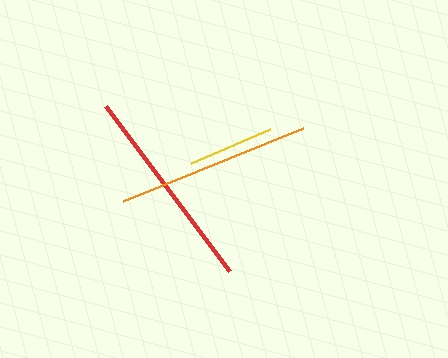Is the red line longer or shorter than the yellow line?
The red line is longer than the yellow line.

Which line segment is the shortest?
The yellow line is the shortest at approximately 86 pixels.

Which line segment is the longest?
The red line is the longest at approximately 207 pixels.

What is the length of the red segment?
The red segment is approximately 207 pixels long.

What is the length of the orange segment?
The orange segment is approximately 194 pixels long.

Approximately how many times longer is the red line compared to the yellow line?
The red line is approximately 2.4 times the length of the yellow line.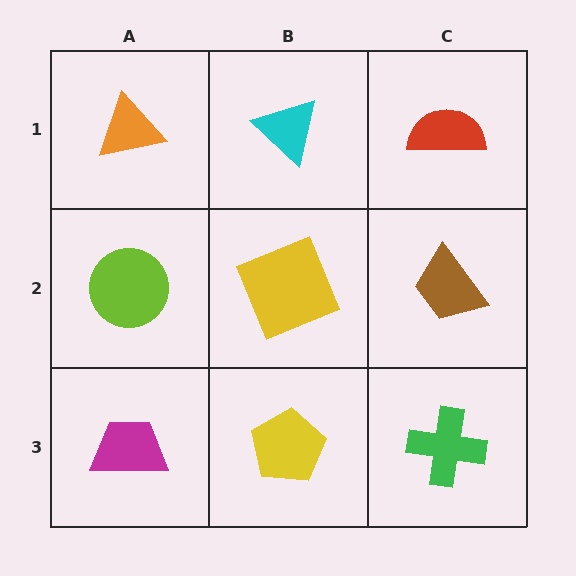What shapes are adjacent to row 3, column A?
A lime circle (row 2, column A), a yellow pentagon (row 3, column B).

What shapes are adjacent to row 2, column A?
An orange triangle (row 1, column A), a magenta trapezoid (row 3, column A), a yellow square (row 2, column B).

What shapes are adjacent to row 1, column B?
A yellow square (row 2, column B), an orange triangle (row 1, column A), a red semicircle (row 1, column C).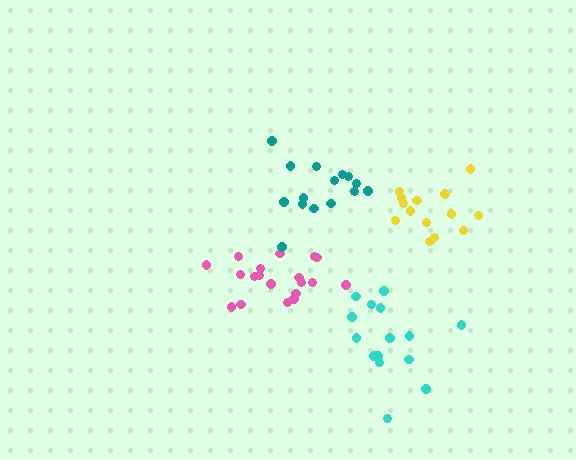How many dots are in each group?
Group 1: 19 dots, Group 2: 15 dots, Group 3: 15 dots, Group 4: 14 dots (63 total).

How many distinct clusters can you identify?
There are 4 distinct clusters.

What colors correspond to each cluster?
The clusters are colored: pink, teal, cyan, yellow.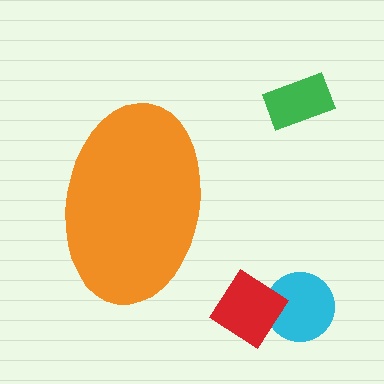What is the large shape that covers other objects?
An orange ellipse.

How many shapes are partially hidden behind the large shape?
0 shapes are partially hidden.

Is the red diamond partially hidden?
No, the red diamond is fully visible.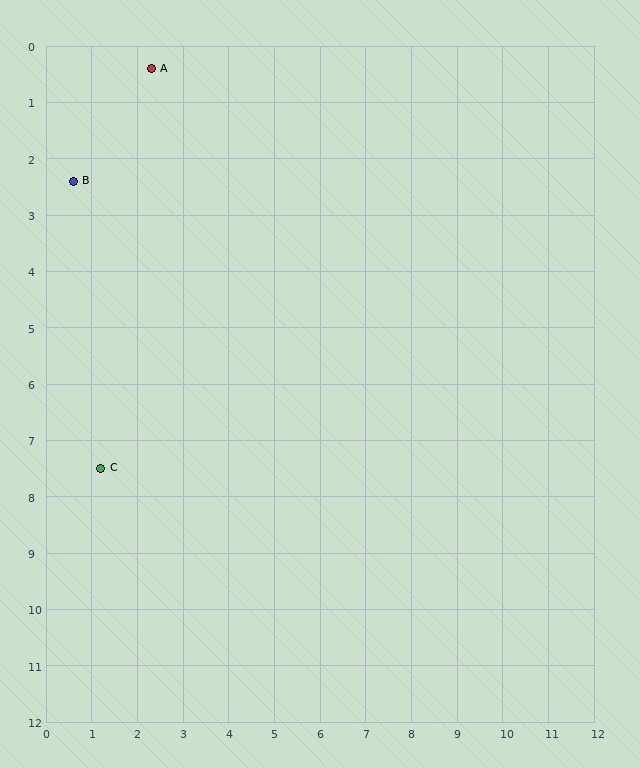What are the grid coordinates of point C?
Point C is at approximately (1.2, 7.5).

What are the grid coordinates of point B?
Point B is at approximately (0.6, 2.4).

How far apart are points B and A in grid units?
Points B and A are about 2.6 grid units apart.